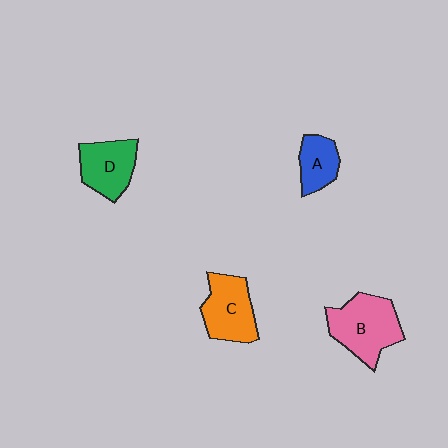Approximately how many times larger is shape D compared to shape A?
Approximately 1.4 times.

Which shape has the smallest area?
Shape A (blue).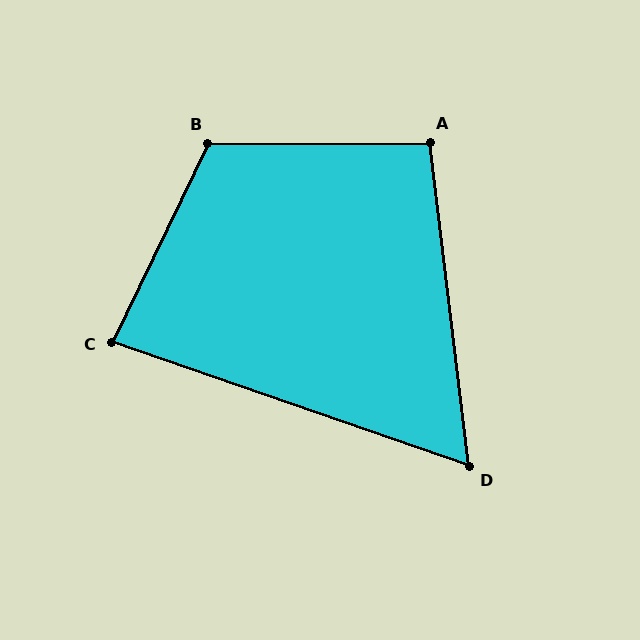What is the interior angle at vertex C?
Approximately 83 degrees (acute).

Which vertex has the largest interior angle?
B, at approximately 116 degrees.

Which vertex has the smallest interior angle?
D, at approximately 64 degrees.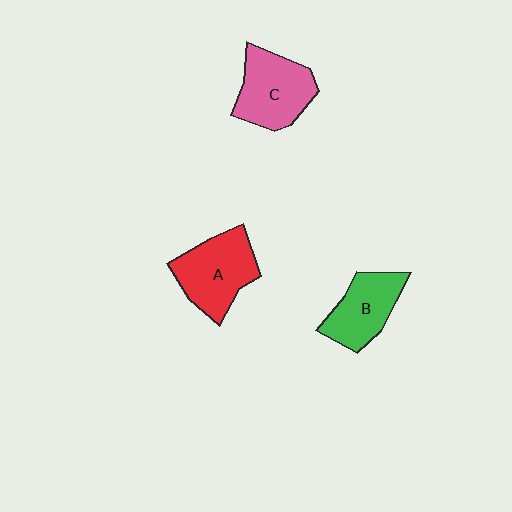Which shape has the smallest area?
Shape B (green).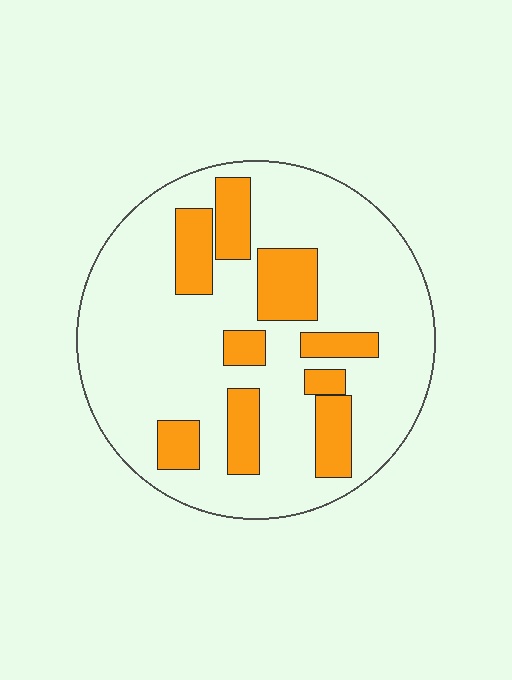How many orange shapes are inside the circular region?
9.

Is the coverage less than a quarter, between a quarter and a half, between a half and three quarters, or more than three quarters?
Less than a quarter.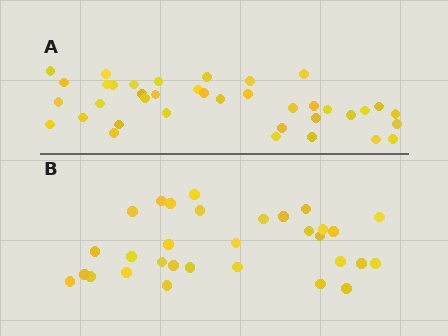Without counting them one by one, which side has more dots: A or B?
Region A (the top region) has more dots.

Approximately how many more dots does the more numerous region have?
Region A has roughly 8 or so more dots than region B.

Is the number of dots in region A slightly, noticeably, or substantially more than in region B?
Region A has only slightly more — the two regions are fairly close. The ratio is roughly 1.2 to 1.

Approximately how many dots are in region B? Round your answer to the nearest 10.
About 30 dots. (The exact count is 31, which rounds to 30.)